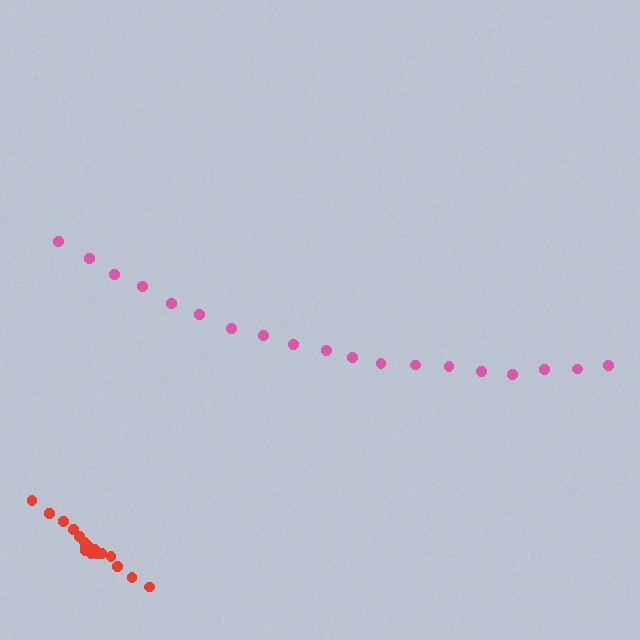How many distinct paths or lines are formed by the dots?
There are 2 distinct paths.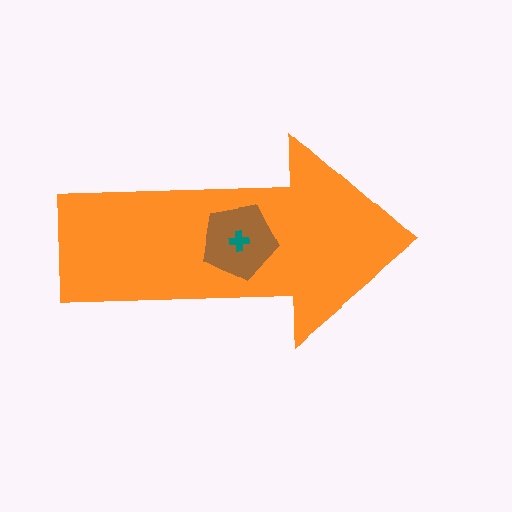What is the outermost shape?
The orange arrow.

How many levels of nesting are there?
3.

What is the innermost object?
The teal cross.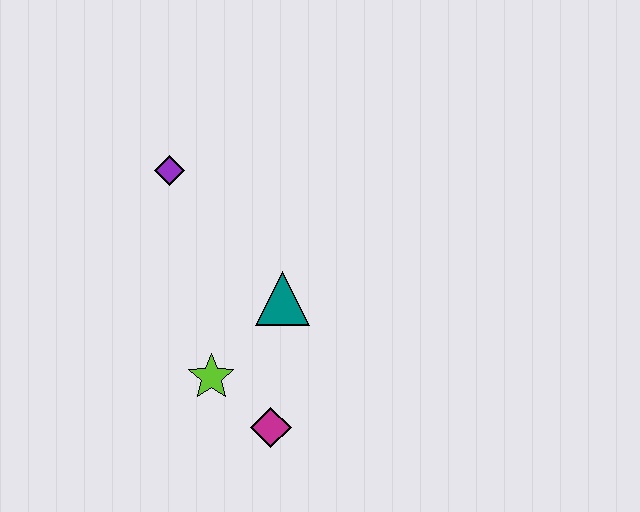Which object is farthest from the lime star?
The purple diamond is farthest from the lime star.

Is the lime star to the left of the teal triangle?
Yes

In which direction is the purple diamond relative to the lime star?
The purple diamond is above the lime star.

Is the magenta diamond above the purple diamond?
No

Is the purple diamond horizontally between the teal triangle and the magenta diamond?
No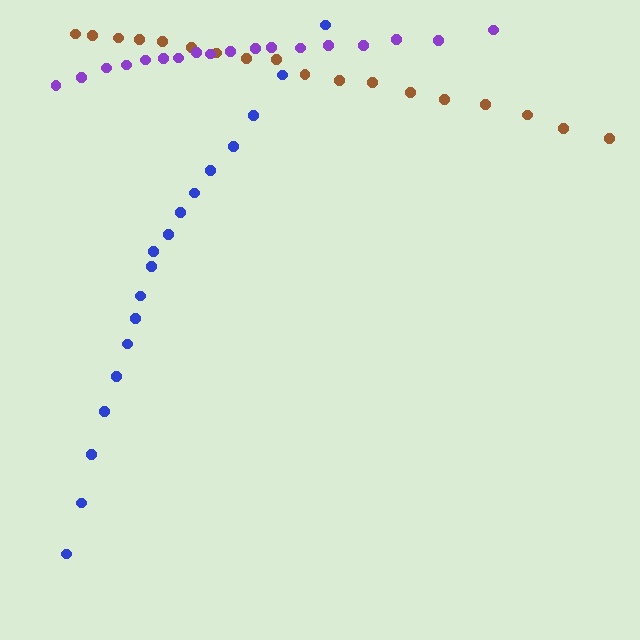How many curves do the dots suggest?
There are 3 distinct paths.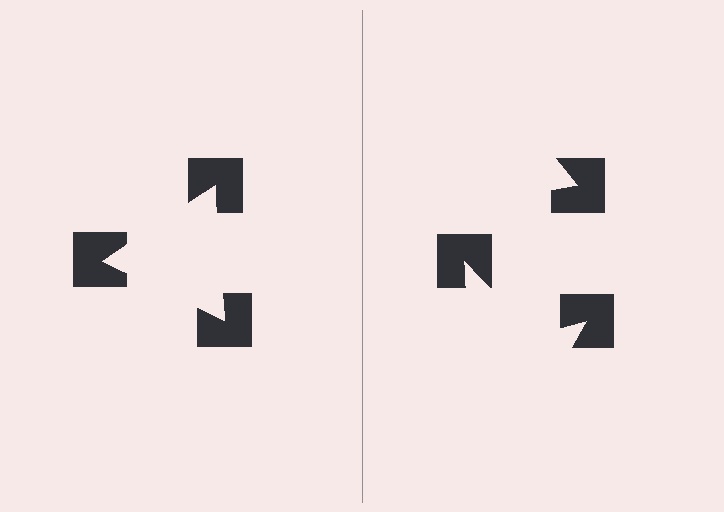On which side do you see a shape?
An illusory triangle appears on the left side. On the right side the wedge cuts are rotated, so no coherent shape forms.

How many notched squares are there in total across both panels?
6 — 3 on each side.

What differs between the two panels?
The notched squares are positioned identically on both sides; only the wedge orientations differ. On the left they align to a triangle; on the right they are misaligned.